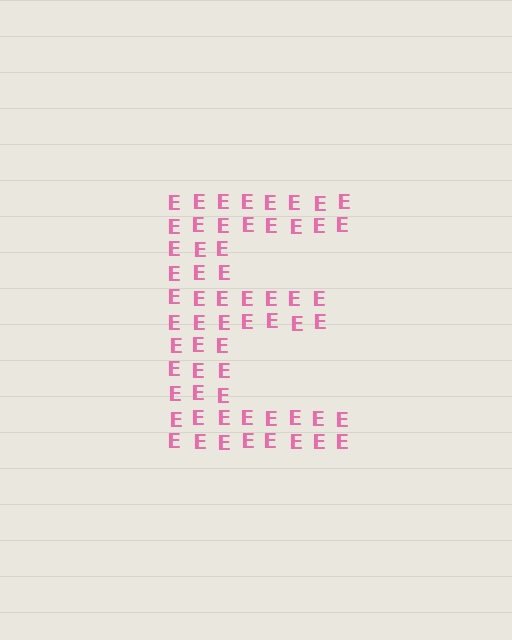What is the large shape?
The large shape is the letter E.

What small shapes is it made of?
It is made of small letter E's.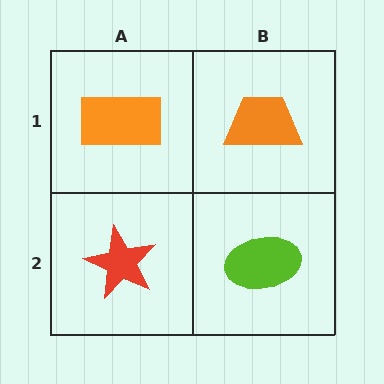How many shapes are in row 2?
2 shapes.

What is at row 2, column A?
A red star.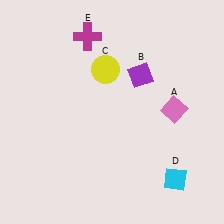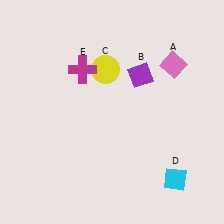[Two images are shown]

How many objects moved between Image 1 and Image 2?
2 objects moved between the two images.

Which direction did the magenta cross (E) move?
The magenta cross (E) moved down.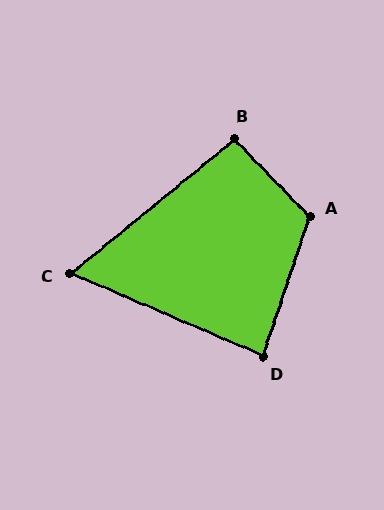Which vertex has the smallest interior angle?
C, at approximately 62 degrees.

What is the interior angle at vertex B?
Approximately 95 degrees (approximately right).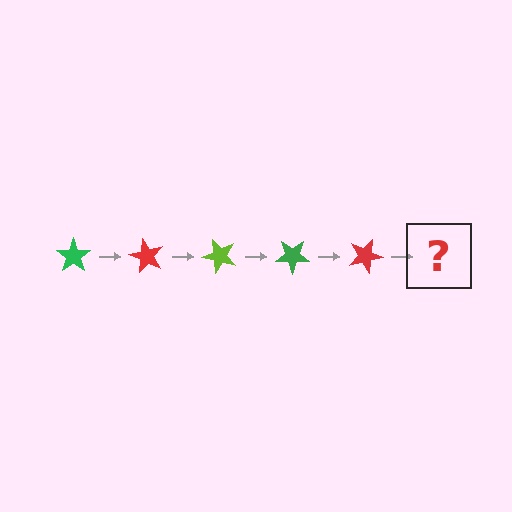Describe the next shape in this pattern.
It should be a lime star, rotated 300 degrees from the start.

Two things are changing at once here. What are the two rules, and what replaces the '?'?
The two rules are that it rotates 60 degrees each step and the color cycles through green, red, and lime. The '?' should be a lime star, rotated 300 degrees from the start.